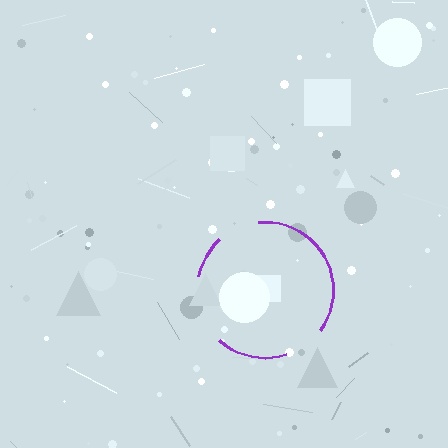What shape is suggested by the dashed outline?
The dashed outline suggests a circle.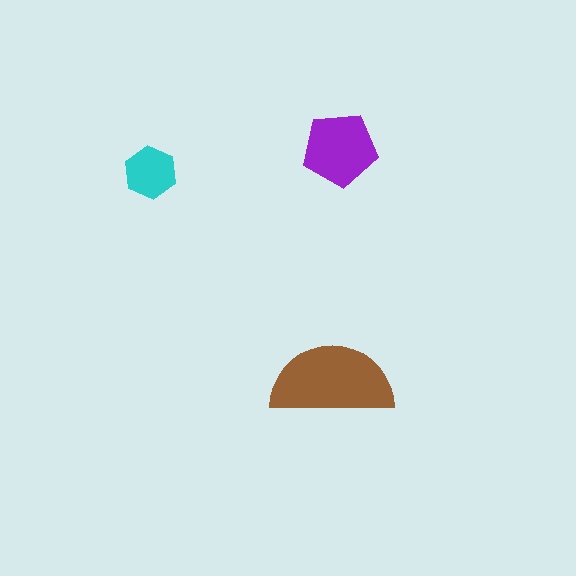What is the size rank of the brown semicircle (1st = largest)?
1st.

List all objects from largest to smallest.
The brown semicircle, the purple pentagon, the cyan hexagon.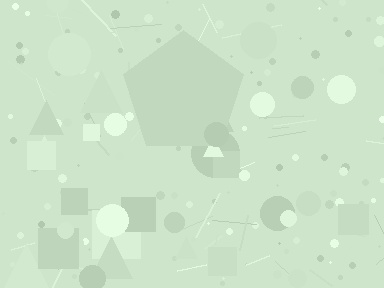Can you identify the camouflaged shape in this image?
The camouflaged shape is a pentagon.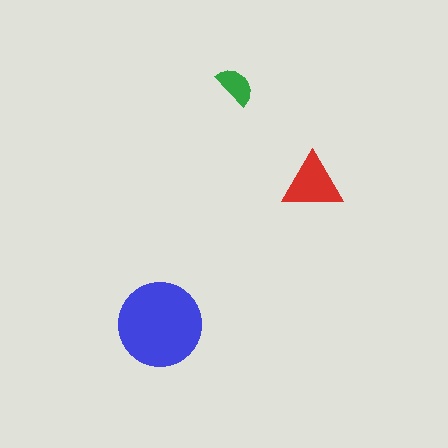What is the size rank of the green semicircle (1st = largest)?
3rd.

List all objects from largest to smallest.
The blue circle, the red triangle, the green semicircle.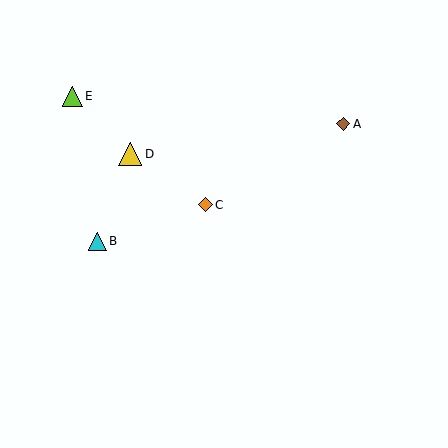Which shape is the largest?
The yellow triangle (labeled D) is the largest.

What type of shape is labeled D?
Shape D is a yellow triangle.